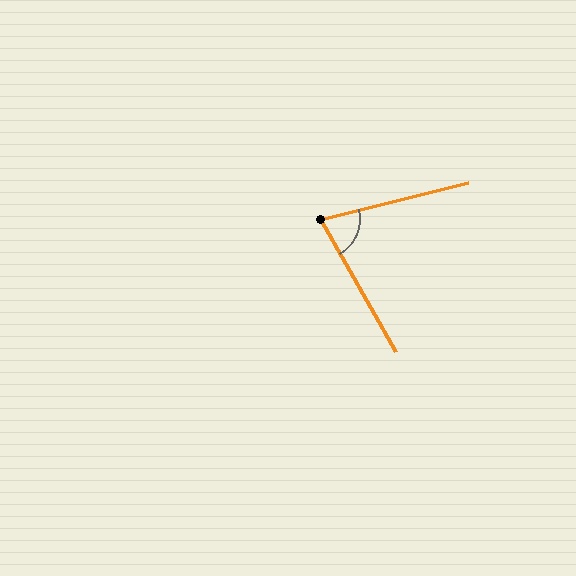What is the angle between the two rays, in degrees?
Approximately 74 degrees.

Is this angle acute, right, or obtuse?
It is acute.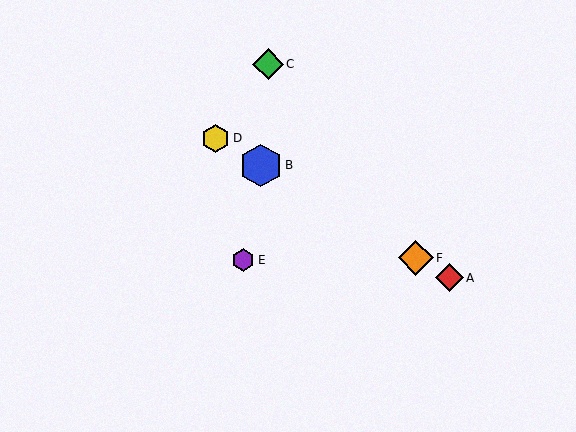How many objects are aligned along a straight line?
4 objects (A, B, D, F) are aligned along a straight line.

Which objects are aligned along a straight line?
Objects A, B, D, F are aligned along a straight line.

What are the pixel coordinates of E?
Object E is at (243, 260).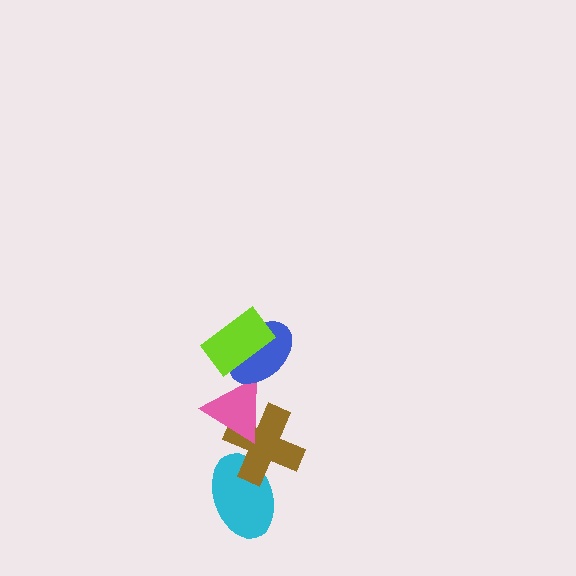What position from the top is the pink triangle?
The pink triangle is 3rd from the top.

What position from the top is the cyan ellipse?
The cyan ellipse is 5th from the top.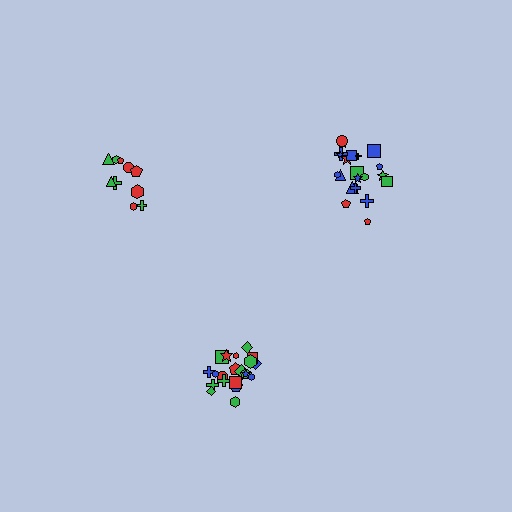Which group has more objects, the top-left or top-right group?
The top-right group.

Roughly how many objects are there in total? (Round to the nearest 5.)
Roughly 55 objects in total.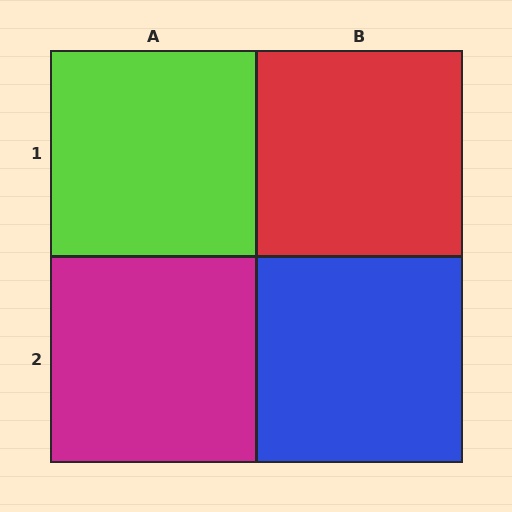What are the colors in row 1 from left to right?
Lime, red.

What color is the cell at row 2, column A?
Magenta.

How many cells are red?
1 cell is red.